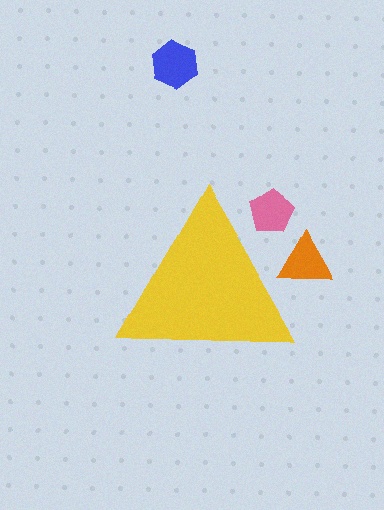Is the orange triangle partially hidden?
Yes, the orange triangle is partially hidden behind the yellow triangle.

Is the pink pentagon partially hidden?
Yes, the pink pentagon is partially hidden behind the yellow triangle.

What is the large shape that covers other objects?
A yellow triangle.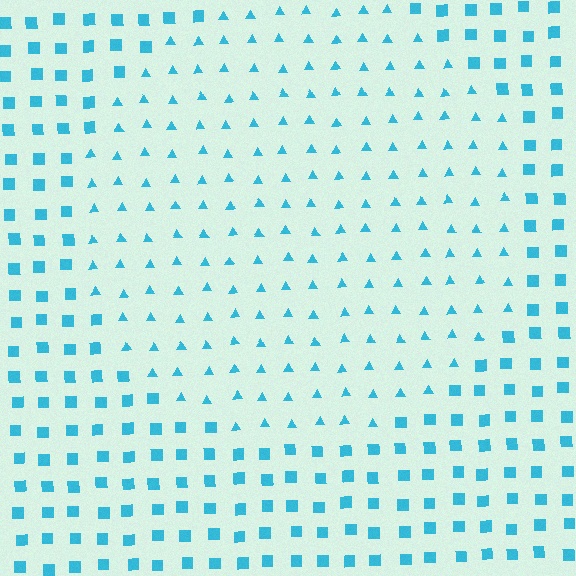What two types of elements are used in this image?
The image uses triangles inside the circle region and squares outside it.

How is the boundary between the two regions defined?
The boundary is defined by a change in element shape: triangles inside vs. squares outside. All elements share the same color and spacing.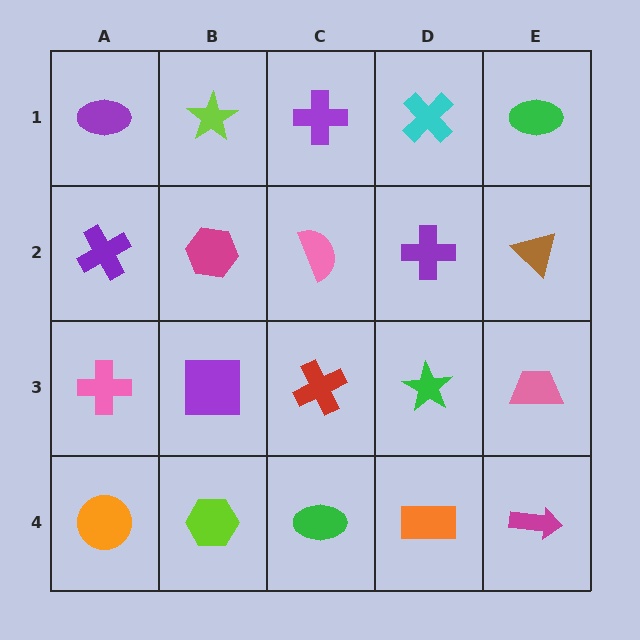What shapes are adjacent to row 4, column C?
A red cross (row 3, column C), a lime hexagon (row 4, column B), an orange rectangle (row 4, column D).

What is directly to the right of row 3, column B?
A red cross.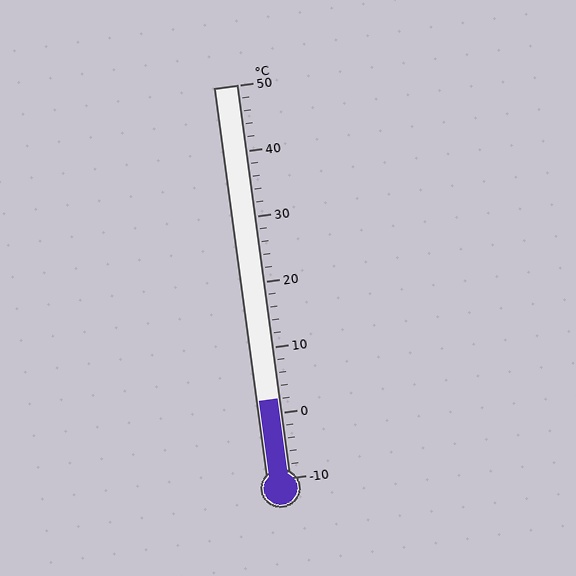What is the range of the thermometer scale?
The thermometer scale ranges from -10°C to 50°C.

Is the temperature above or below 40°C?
The temperature is below 40°C.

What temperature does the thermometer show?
The thermometer shows approximately 2°C.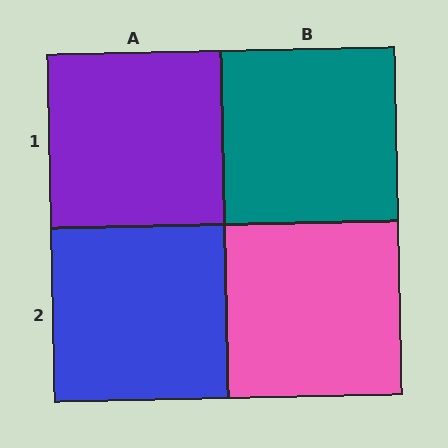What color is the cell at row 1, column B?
Teal.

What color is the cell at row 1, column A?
Purple.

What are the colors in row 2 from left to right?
Blue, pink.